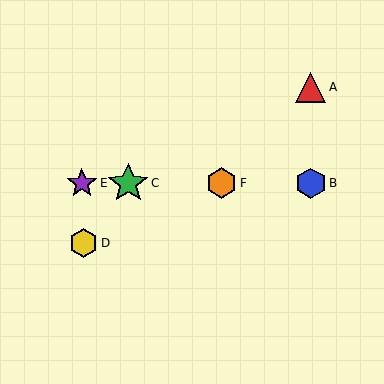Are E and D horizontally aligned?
No, E is at y≈183 and D is at y≈243.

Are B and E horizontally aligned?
Yes, both are at y≈183.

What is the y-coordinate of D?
Object D is at y≈243.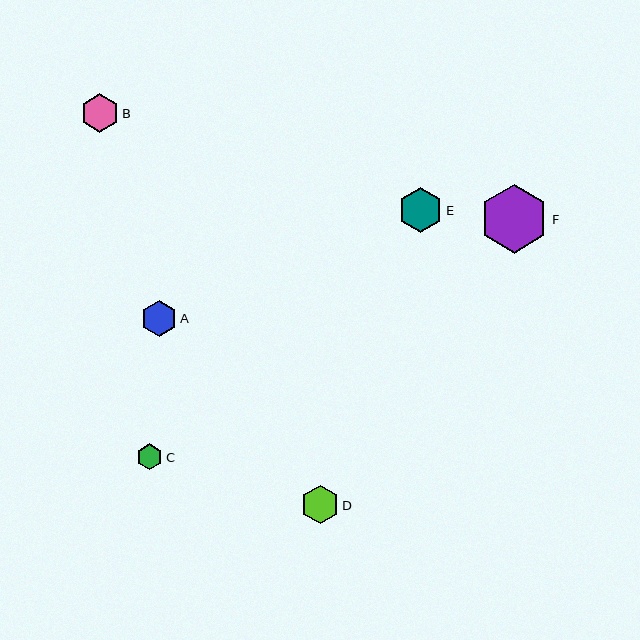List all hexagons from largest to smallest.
From largest to smallest: F, E, B, D, A, C.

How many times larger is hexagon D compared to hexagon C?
Hexagon D is approximately 1.5 times the size of hexagon C.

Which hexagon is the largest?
Hexagon F is the largest with a size of approximately 69 pixels.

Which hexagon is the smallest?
Hexagon C is the smallest with a size of approximately 26 pixels.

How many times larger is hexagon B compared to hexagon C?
Hexagon B is approximately 1.5 times the size of hexagon C.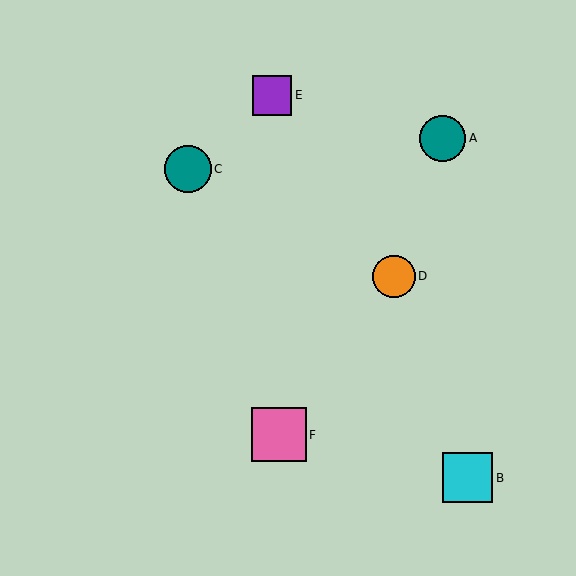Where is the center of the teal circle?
The center of the teal circle is at (188, 169).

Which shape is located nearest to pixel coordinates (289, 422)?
The pink square (labeled F) at (279, 435) is nearest to that location.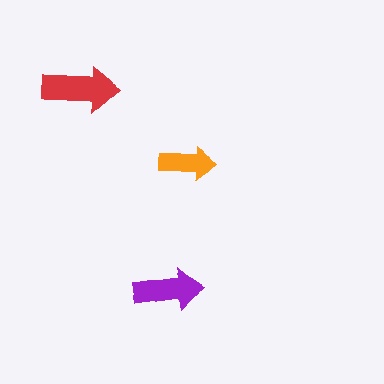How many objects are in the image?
There are 3 objects in the image.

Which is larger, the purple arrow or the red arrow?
The red one.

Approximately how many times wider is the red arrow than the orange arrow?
About 1.5 times wider.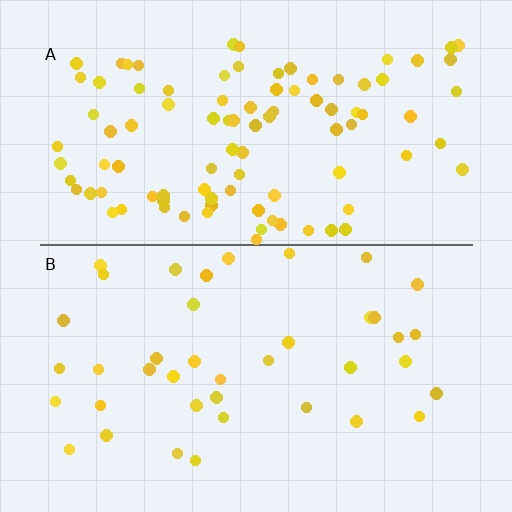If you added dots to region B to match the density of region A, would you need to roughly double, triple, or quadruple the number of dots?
Approximately double.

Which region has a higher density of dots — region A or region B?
A (the top).